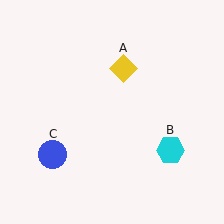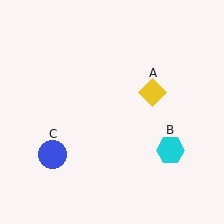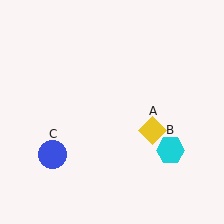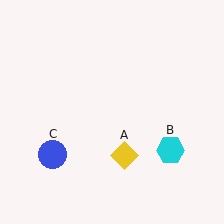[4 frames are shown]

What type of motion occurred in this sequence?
The yellow diamond (object A) rotated clockwise around the center of the scene.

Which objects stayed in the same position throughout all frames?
Cyan hexagon (object B) and blue circle (object C) remained stationary.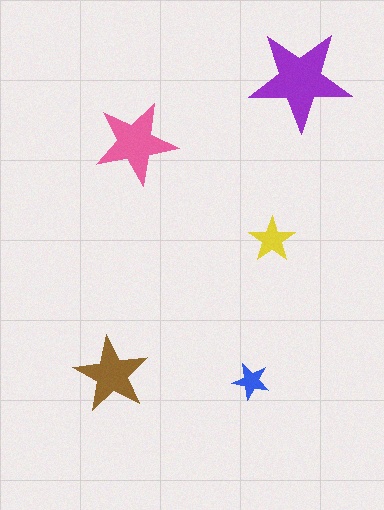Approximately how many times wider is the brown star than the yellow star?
About 1.5 times wider.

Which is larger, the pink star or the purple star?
The purple one.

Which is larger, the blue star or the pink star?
The pink one.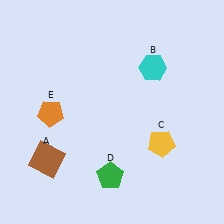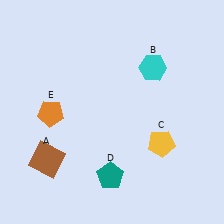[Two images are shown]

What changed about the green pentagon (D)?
In Image 1, D is green. In Image 2, it changed to teal.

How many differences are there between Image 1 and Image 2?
There is 1 difference between the two images.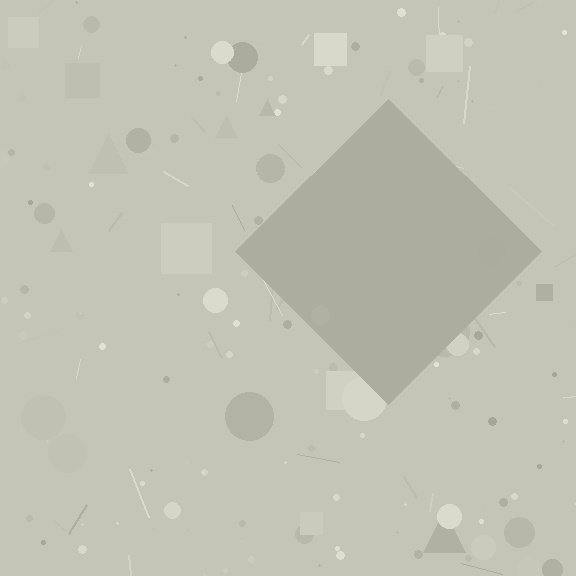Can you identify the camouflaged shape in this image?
The camouflaged shape is a diamond.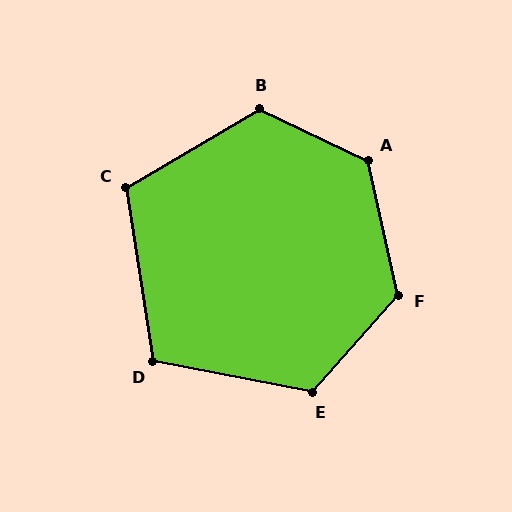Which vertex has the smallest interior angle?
D, at approximately 110 degrees.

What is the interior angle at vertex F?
Approximately 126 degrees (obtuse).